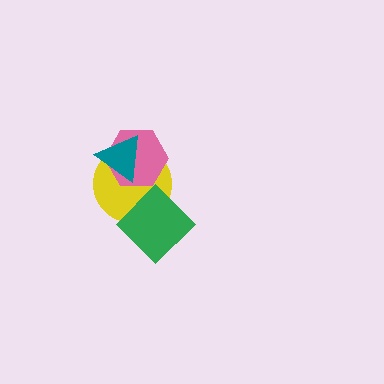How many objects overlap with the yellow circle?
3 objects overlap with the yellow circle.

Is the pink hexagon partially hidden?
Yes, it is partially covered by another shape.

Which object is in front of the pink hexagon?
The teal triangle is in front of the pink hexagon.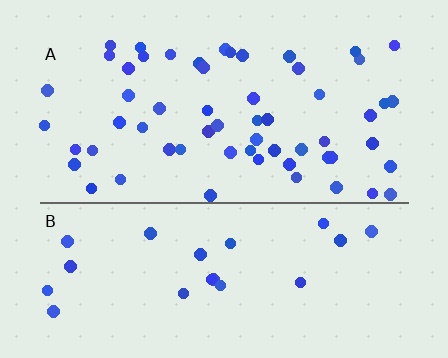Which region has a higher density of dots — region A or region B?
A (the top).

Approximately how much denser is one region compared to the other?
Approximately 2.6× — region A over region B.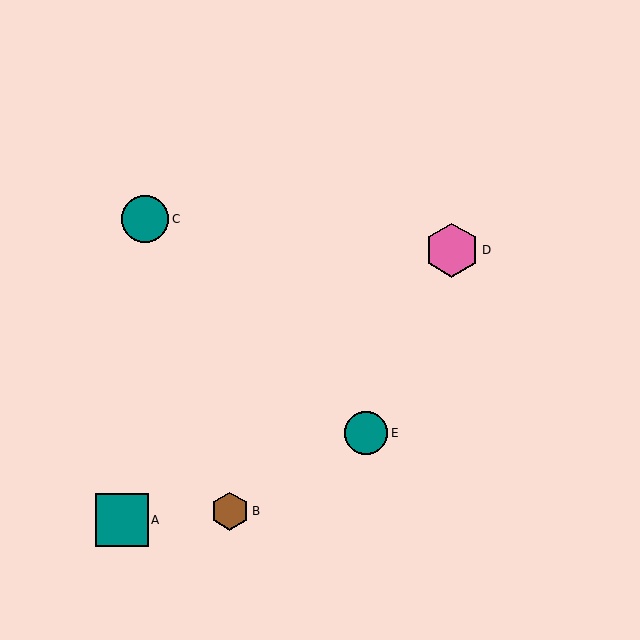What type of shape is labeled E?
Shape E is a teal circle.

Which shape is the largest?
The pink hexagon (labeled D) is the largest.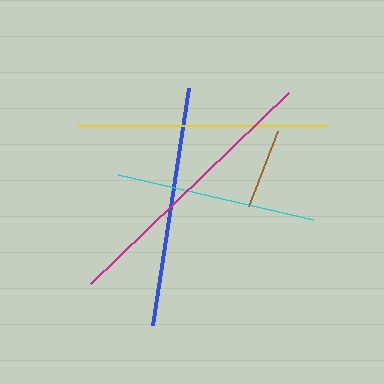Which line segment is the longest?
The magenta line is the longest at approximately 275 pixels.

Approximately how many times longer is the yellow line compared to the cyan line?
The yellow line is approximately 1.2 times the length of the cyan line.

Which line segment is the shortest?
The brown line is the shortest at approximately 80 pixels.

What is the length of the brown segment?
The brown segment is approximately 80 pixels long.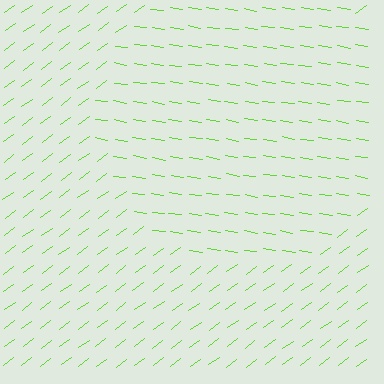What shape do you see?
I see a circle.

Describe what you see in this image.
The image is filled with small lime line segments. A circle region in the image has lines oriented differently from the surrounding lines, creating a visible texture boundary.